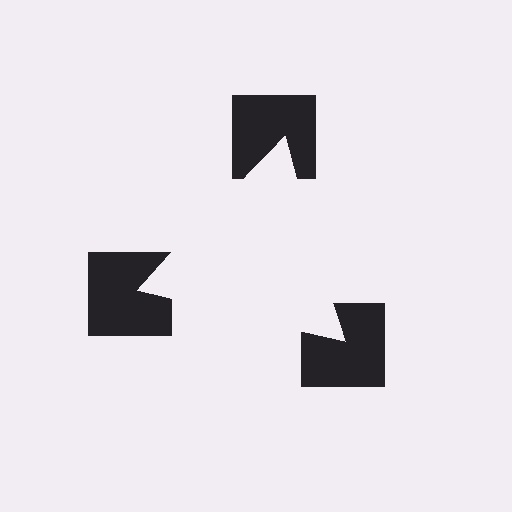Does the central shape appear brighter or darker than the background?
It typically appears slightly brighter than the background, even though no actual brightness change is drawn.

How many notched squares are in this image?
There are 3 — one at each vertex of the illusory triangle.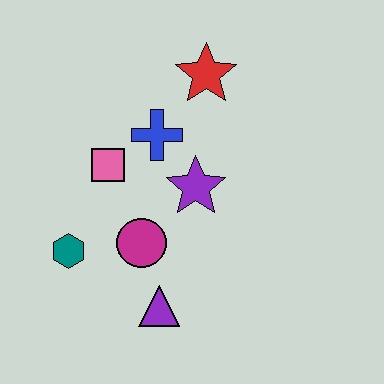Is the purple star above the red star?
No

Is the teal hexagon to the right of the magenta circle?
No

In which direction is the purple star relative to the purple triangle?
The purple star is above the purple triangle.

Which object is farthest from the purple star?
The teal hexagon is farthest from the purple star.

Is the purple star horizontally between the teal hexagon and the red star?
Yes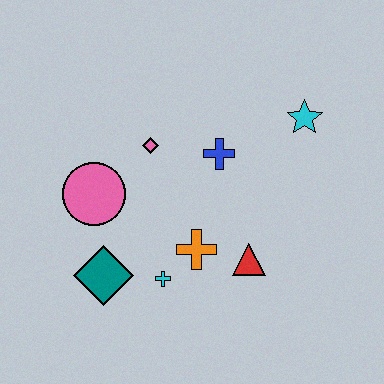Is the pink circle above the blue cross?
No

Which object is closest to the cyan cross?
The orange cross is closest to the cyan cross.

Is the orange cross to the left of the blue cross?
Yes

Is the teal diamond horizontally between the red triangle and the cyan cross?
No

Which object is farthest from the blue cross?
The teal diamond is farthest from the blue cross.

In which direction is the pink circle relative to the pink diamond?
The pink circle is to the left of the pink diamond.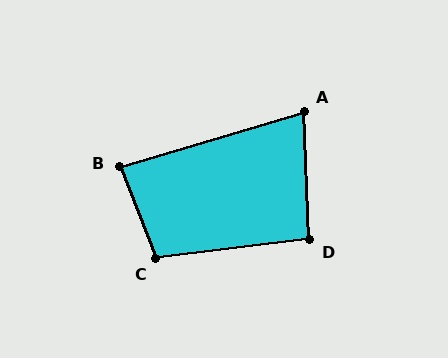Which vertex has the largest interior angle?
C, at approximately 104 degrees.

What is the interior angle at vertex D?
Approximately 95 degrees (approximately right).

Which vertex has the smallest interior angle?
A, at approximately 76 degrees.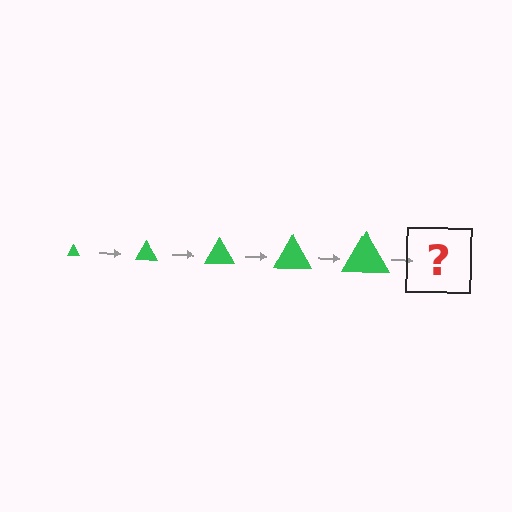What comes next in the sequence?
The next element should be a green triangle, larger than the previous one.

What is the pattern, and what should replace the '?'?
The pattern is that the triangle gets progressively larger each step. The '?' should be a green triangle, larger than the previous one.